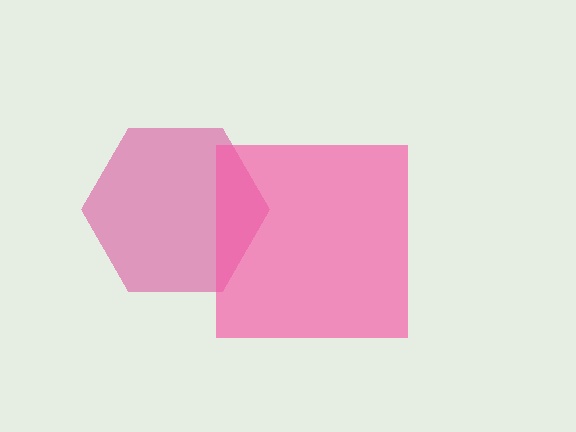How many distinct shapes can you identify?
There are 2 distinct shapes: a magenta hexagon, a pink square.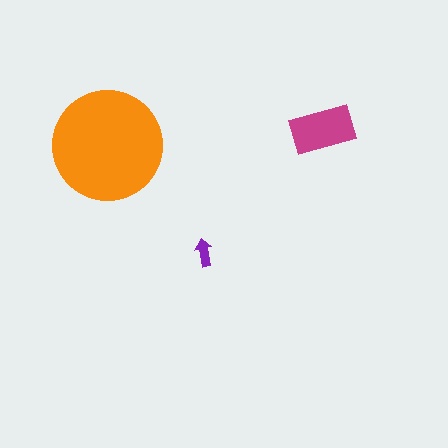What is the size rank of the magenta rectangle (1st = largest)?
2nd.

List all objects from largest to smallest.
The orange circle, the magenta rectangle, the purple arrow.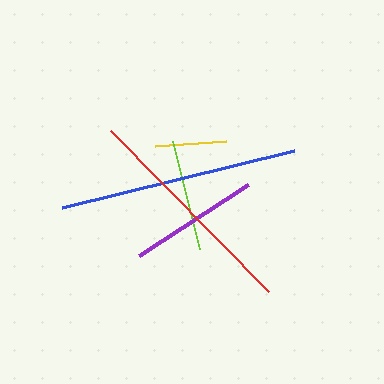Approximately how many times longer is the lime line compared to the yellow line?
The lime line is approximately 1.6 times the length of the yellow line.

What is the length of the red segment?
The red segment is approximately 226 pixels long.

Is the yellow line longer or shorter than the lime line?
The lime line is longer than the yellow line.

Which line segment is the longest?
The blue line is the longest at approximately 239 pixels.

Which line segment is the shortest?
The yellow line is the shortest at approximately 71 pixels.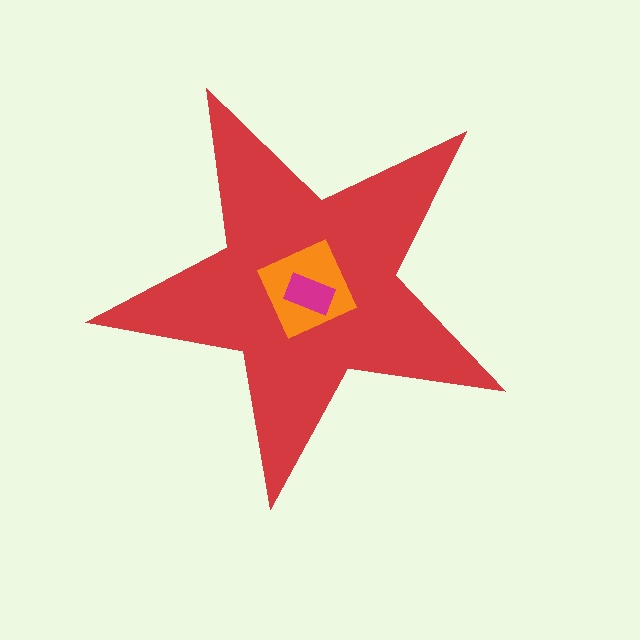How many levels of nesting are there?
3.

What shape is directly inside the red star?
The orange diamond.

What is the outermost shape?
The red star.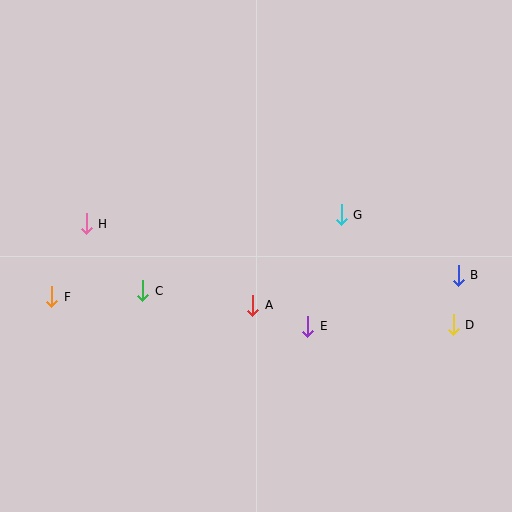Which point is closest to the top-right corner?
Point G is closest to the top-right corner.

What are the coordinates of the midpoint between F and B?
The midpoint between F and B is at (255, 286).